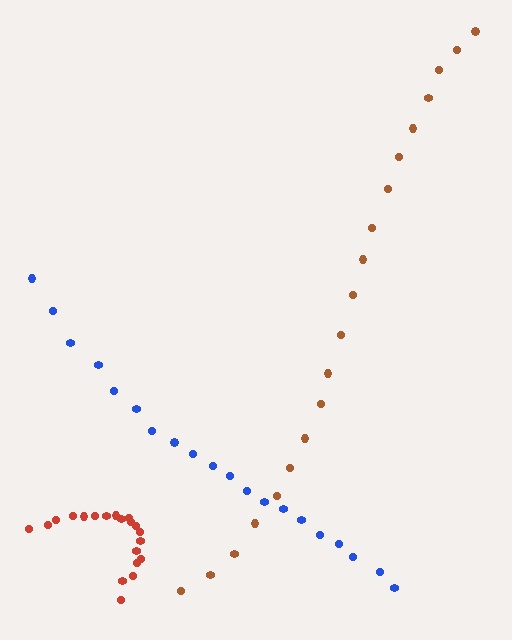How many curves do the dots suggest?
There are 3 distinct paths.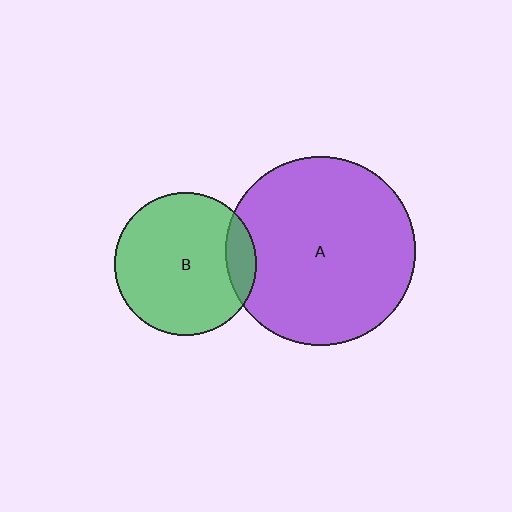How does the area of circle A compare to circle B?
Approximately 1.8 times.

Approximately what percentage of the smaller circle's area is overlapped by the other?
Approximately 10%.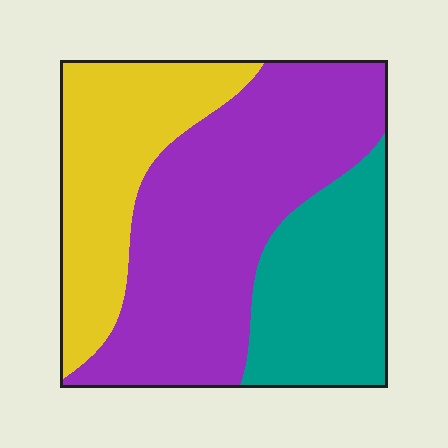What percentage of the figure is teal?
Teal covers roughly 25% of the figure.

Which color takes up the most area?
Purple, at roughly 50%.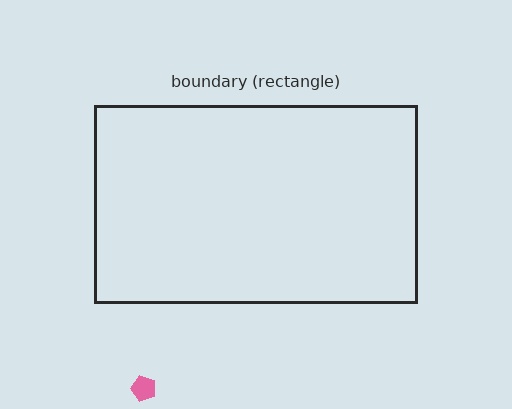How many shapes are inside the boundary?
0 inside, 1 outside.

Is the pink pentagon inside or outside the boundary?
Outside.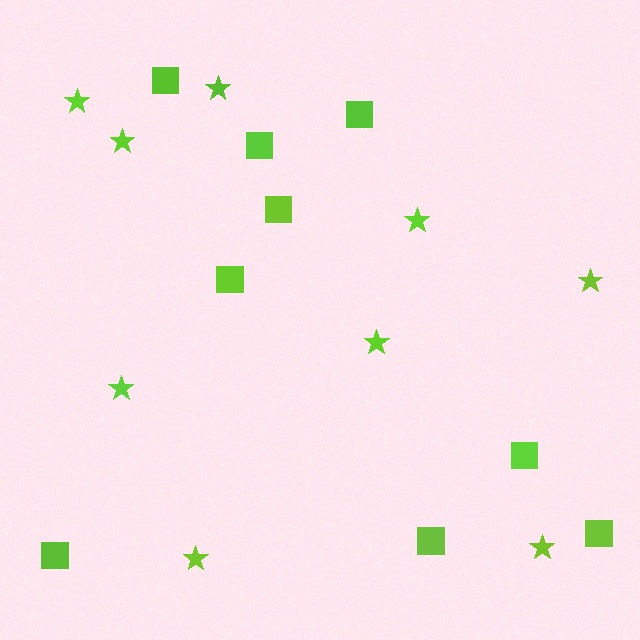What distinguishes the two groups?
There are 2 groups: one group of squares (9) and one group of stars (9).